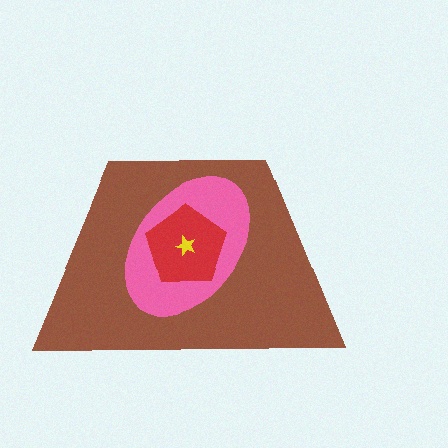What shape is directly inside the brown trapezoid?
The pink ellipse.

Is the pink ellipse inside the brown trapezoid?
Yes.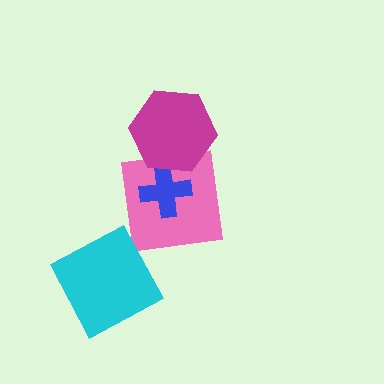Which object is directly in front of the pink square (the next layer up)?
The blue cross is directly in front of the pink square.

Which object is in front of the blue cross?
The magenta hexagon is in front of the blue cross.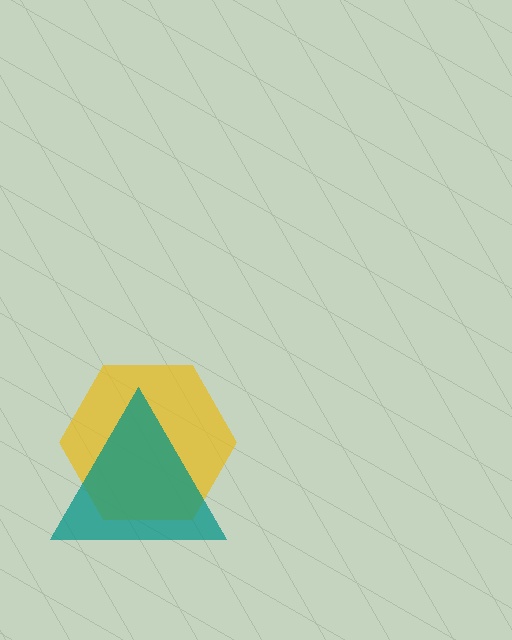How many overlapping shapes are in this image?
There are 2 overlapping shapes in the image.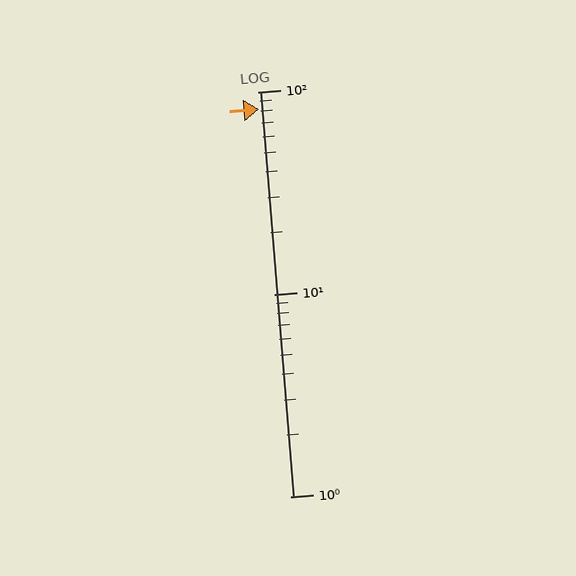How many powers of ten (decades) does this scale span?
The scale spans 2 decades, from 1 to 100.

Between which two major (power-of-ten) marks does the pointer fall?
The pointer is between 10 and 100.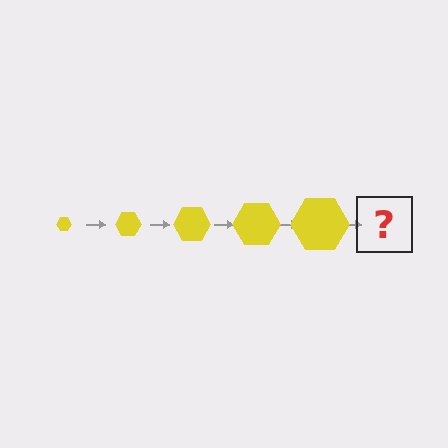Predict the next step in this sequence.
The next step is a yellow hexagon, larger than the previous one.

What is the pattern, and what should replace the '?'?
The pattern is that the hexagon gets progressively larger each step. The '?' should be a yellow hexagon, larger than the previous one.